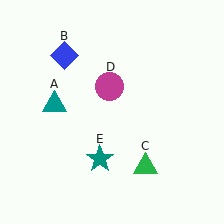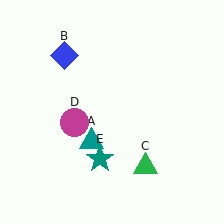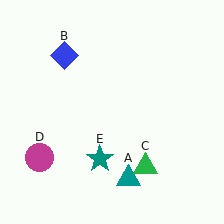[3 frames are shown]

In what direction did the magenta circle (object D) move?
The magenta circle (object D) moved down and to the left.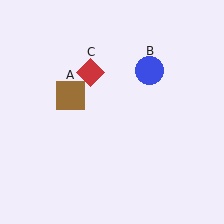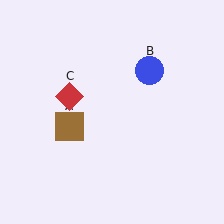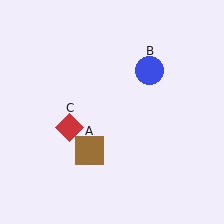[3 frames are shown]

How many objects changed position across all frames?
2 objects changed position: brown square (object A), red diamond (object C).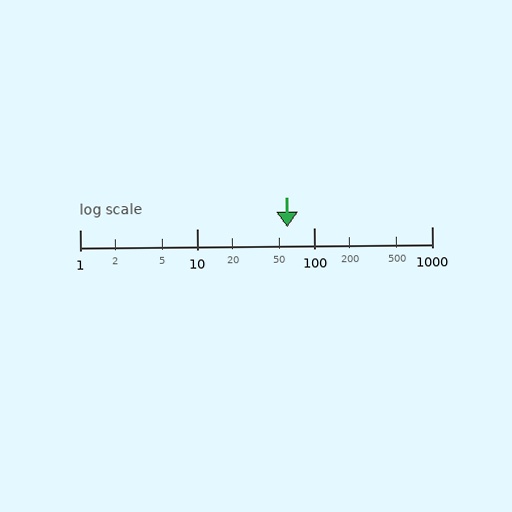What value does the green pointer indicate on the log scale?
The pointer indicates approximately 59.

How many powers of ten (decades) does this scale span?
The scale spans 3 decades, from 1 to 1000.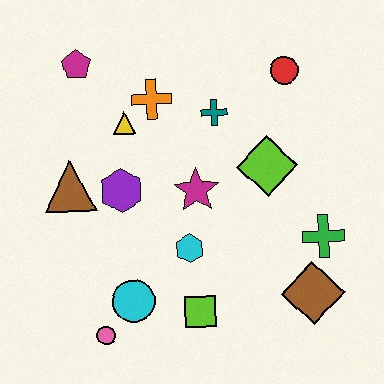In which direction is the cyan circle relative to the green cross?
The cyan circle is to the left of the green cross.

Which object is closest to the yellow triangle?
The orange cross is closest to the yellow triangle.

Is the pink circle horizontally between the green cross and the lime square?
No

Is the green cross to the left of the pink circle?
No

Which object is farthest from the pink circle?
The red circle is farthest from the pink circle.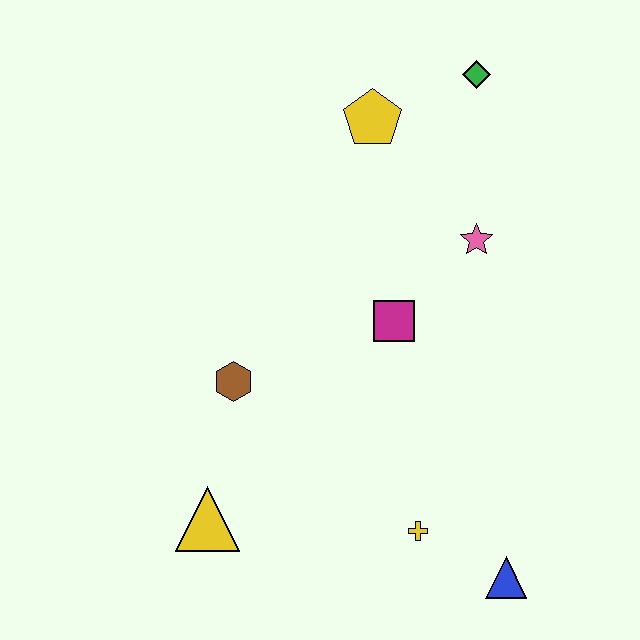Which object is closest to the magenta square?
The pink star is closest to the magenta square.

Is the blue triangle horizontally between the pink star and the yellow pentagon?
No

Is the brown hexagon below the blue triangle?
No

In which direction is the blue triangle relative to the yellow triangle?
The blue triangle is to the right of the yellow triangle.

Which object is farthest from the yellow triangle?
The green diamond is farthest from the yellow triangle.